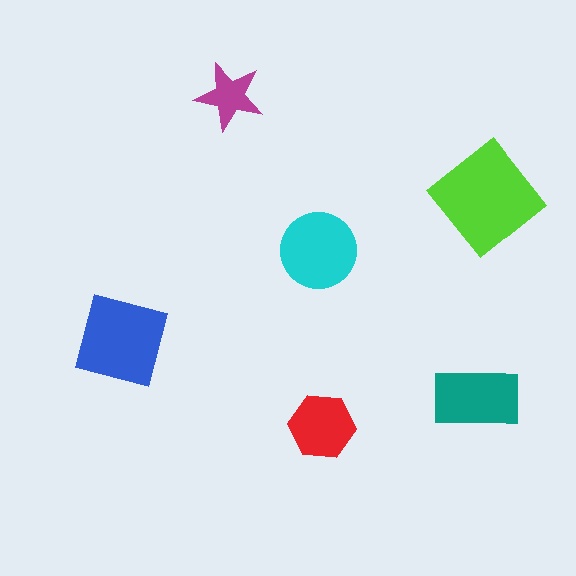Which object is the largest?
The lime diamond.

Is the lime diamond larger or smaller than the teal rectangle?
Larger.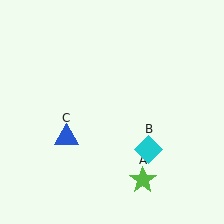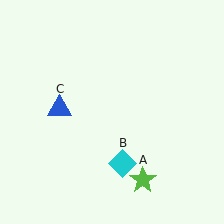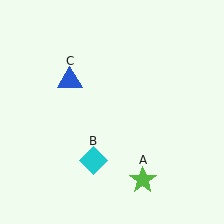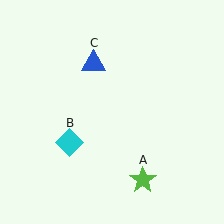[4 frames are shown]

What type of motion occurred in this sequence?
The cyan diamond (object B), blue triangle (object C) rotated clockwise around the center of the scene.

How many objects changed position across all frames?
2 objects changed position: cyan diamond (object B), blue triangle (object C).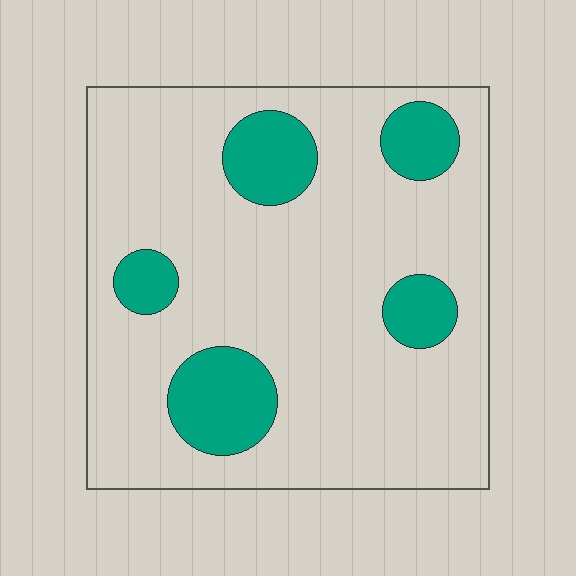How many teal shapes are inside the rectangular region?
5.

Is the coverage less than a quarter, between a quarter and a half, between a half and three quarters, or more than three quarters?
Less than a quarter.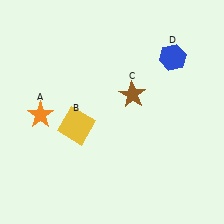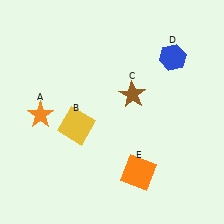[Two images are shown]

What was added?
An orange square (E) was added in Image 2.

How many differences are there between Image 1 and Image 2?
There is 1 difference between the two images.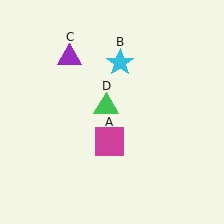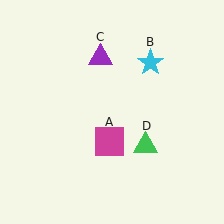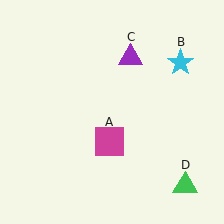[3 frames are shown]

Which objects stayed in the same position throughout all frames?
Magenta square (object A) remained stationary.